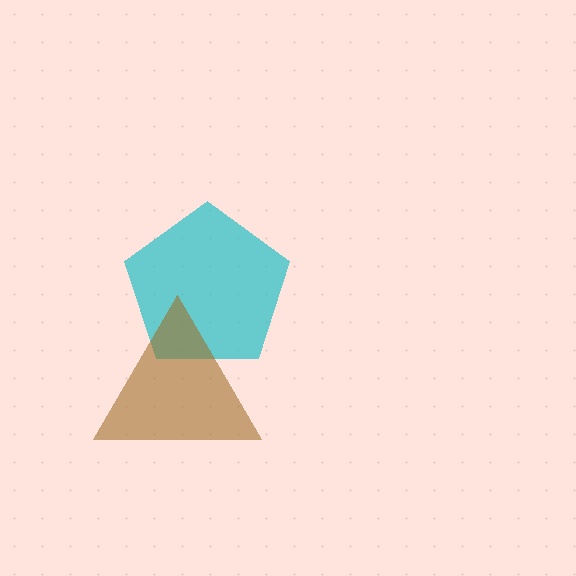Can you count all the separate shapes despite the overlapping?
Yes, there are 2 separate shapes.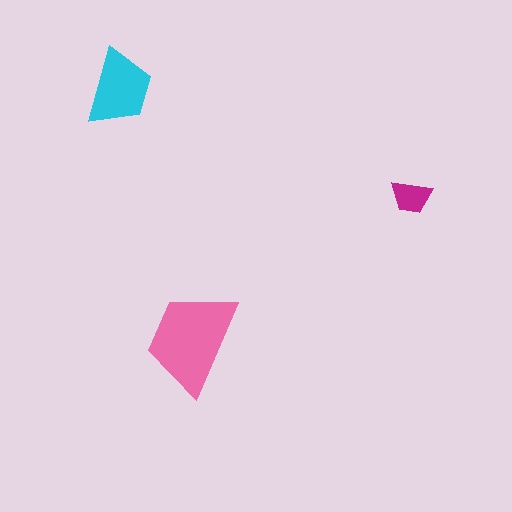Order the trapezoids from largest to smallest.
the pink one, the cyan one, the magenta one.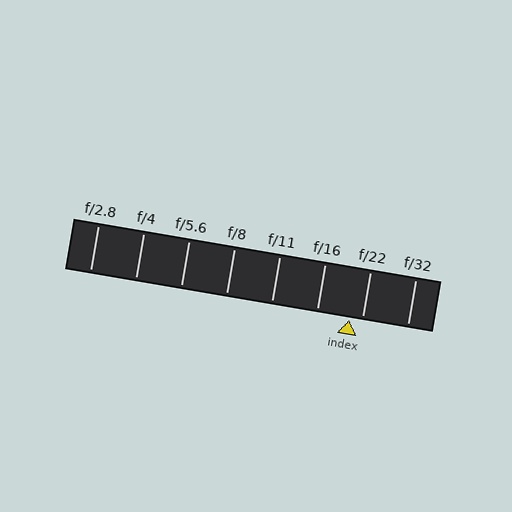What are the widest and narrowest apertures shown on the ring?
The widest aperture shown is f/2.8 and the narrowest is f/32.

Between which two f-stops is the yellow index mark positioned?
The index mark is between f/16 and f/22.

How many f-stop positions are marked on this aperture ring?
There are 8 f-stop positions marked.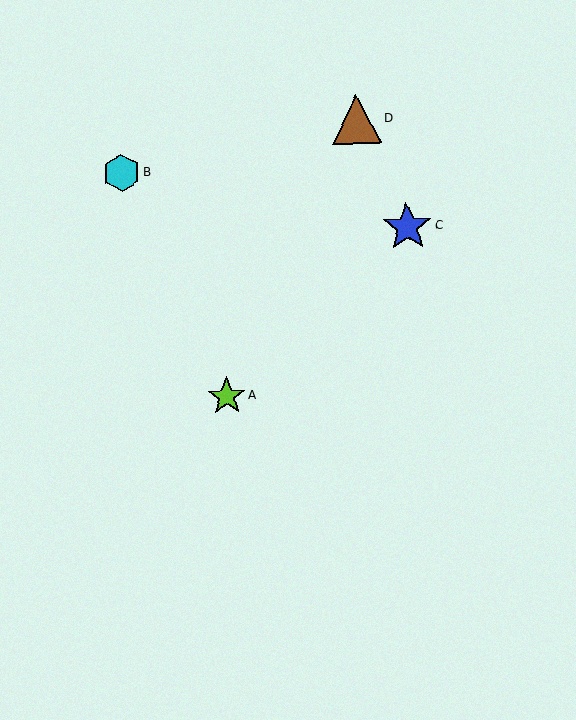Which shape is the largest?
The brown triangle (labeled D) is the largest.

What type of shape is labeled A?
Shape A is a lime star.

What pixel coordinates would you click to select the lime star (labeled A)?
Click at (227, 396) to select the lime star A.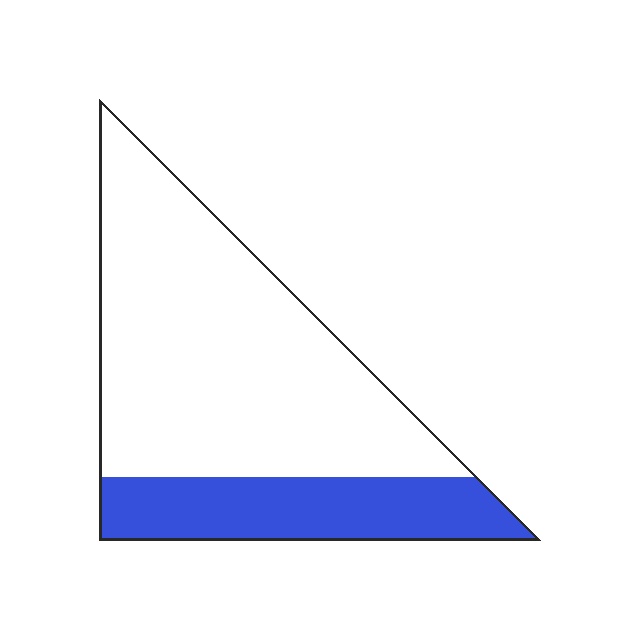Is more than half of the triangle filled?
No.